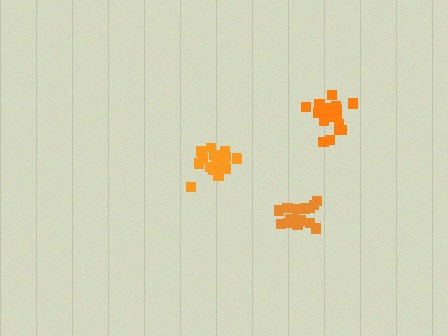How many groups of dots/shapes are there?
There are 3 groups.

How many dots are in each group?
Group 1: 19 dots, Group 2: 15 dots, Group 3: 21 dots (55 total).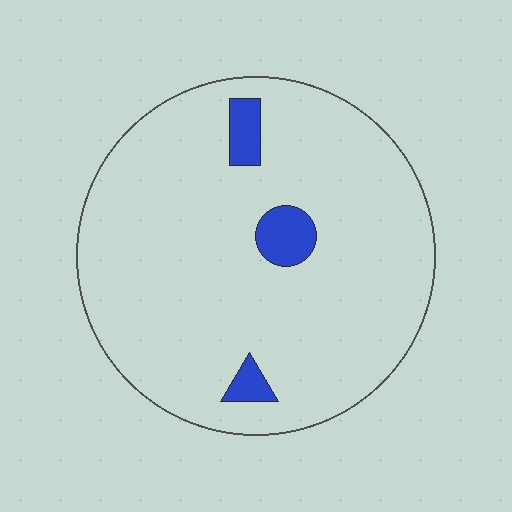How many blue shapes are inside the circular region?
3.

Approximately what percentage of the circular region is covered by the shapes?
Approximately 5%.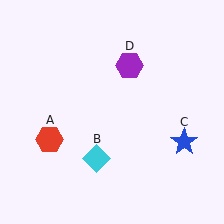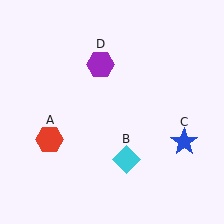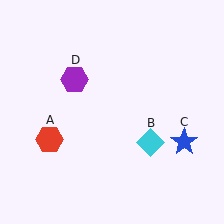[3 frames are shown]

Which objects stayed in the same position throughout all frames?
Red hexagon (object A) and blue star (object C) remained stationary.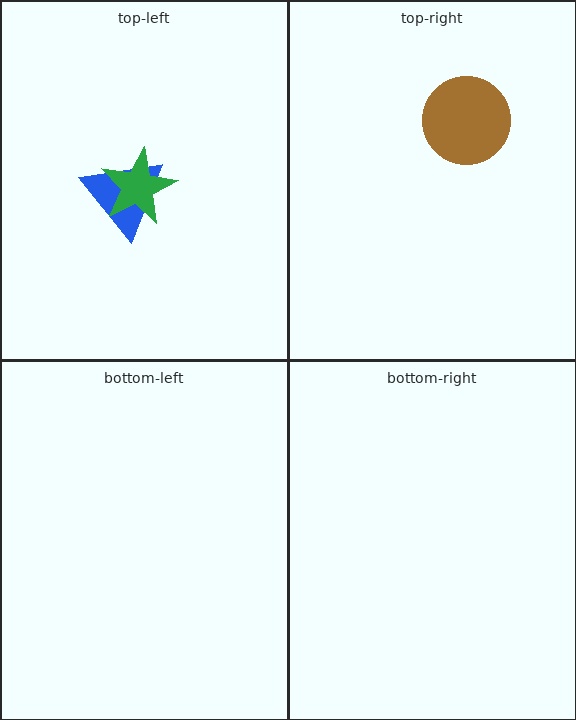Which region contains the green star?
The top-left region.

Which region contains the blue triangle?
The top-left region.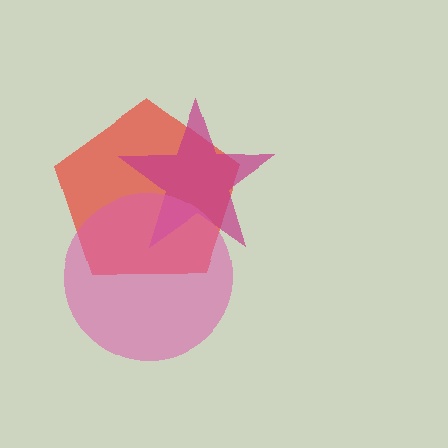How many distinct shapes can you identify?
There are 3 distinct shapes: a red pentagon, a magenta star, a pink circle.